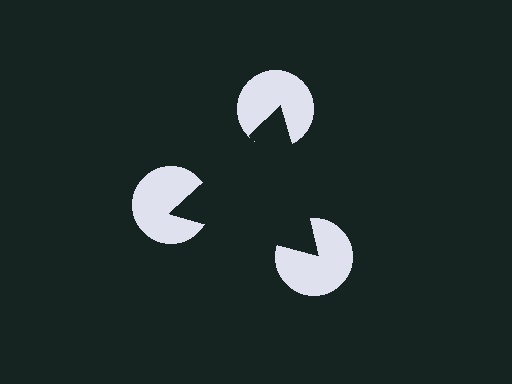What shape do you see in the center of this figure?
An illusory triangle — its edges are inferred from the aligned wedge cuts in the pac-man discs, not physically drawn.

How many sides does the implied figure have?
3 sides.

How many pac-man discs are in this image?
There are 3 — one at each vertex of the illusory triangle.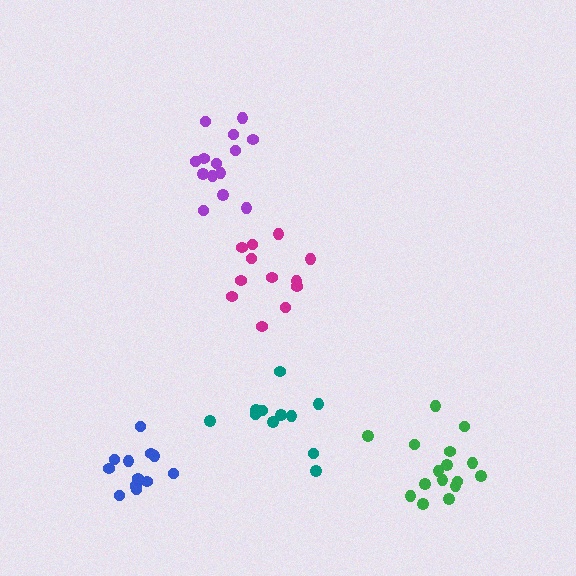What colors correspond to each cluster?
The clusters are colored: magenta, purple, green, blue, teal.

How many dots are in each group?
Group 1: 12 dots, Group 2: 14 dots, Group 3: 16 dots, Group 4: 13 dots, Group 5: 11 dots (66 total).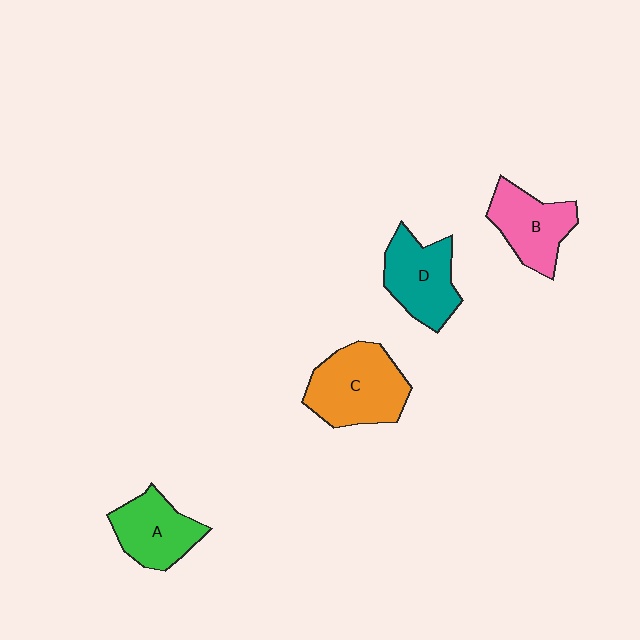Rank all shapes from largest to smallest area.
From largest to smallest: C (orange), D (teal), B (pink), A (green).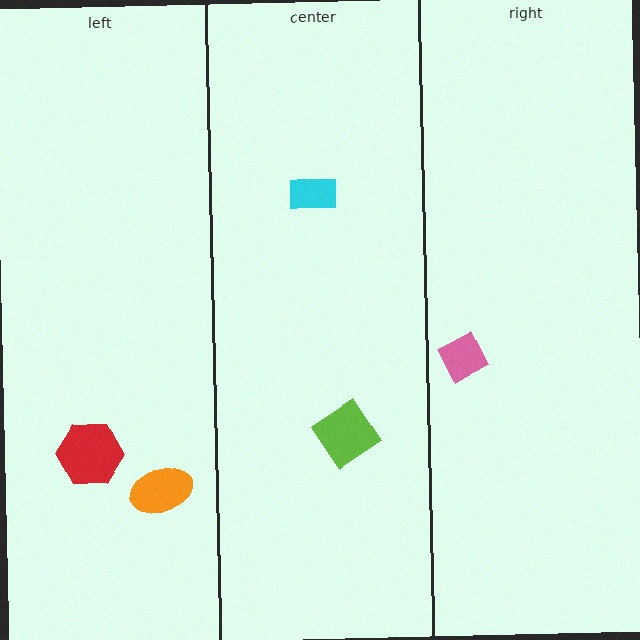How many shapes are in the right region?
1.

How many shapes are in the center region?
2.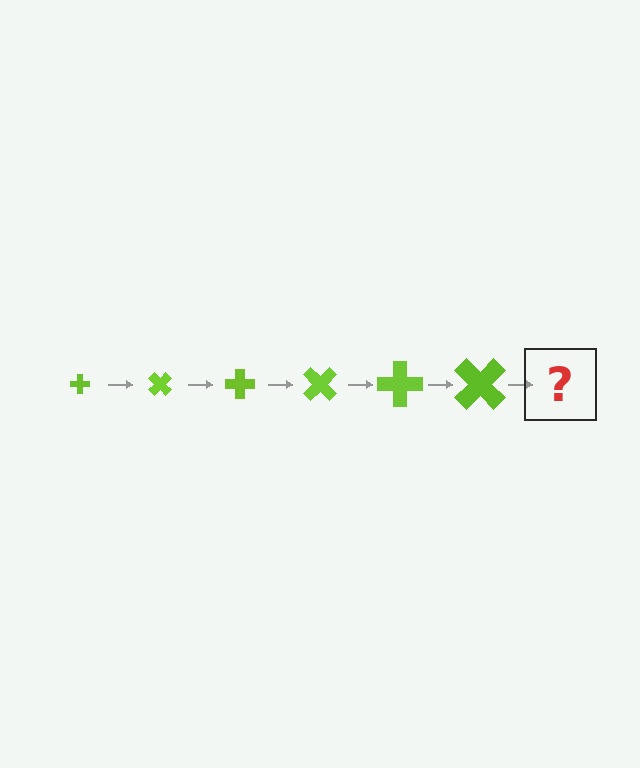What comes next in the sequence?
The next element should be a cross, larger than the previous one and rotated 270 degrees from the start.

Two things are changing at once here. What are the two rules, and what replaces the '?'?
The two rules are that the cross grows larger each step and it rotates 45 degrees each step. The '?' should be a cross, larger than the previous one and rotated 270 degrees from the start.